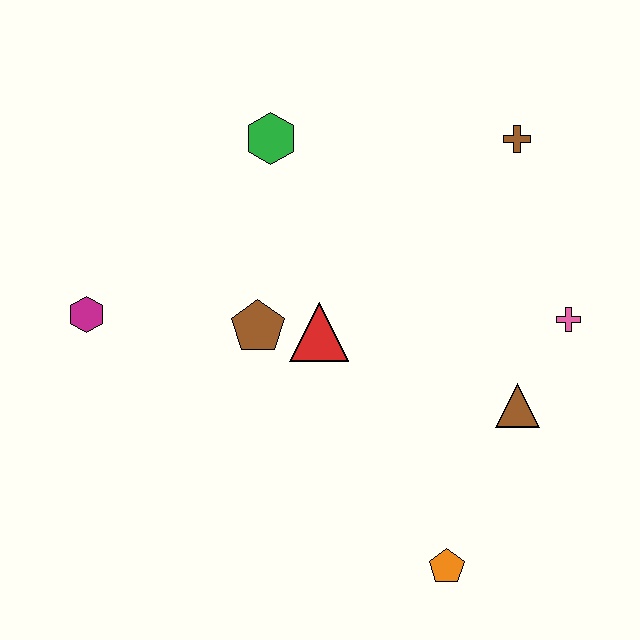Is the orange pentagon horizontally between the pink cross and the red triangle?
Yes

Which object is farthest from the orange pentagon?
The green hexagon is farthest from the orange pentagon.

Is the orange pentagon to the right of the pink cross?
No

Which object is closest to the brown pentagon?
The red triangle is closest to the brown pentagon.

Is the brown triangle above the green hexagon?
No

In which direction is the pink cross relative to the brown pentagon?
The pink cross is to the right of the brown pentagon.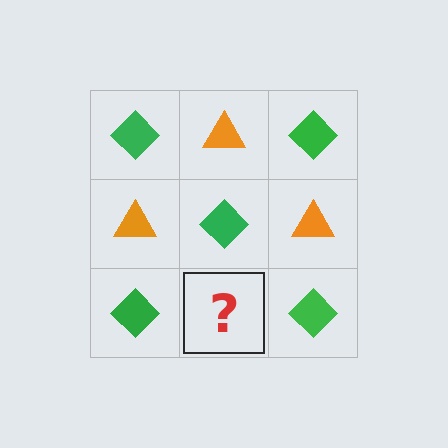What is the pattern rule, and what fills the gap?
The rule is that it alternates green diamond and orange triangle in a checkerboard pattern. The gap should be filled with an orange triangle.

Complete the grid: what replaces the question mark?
The question mark should be replaced with an orange triangle.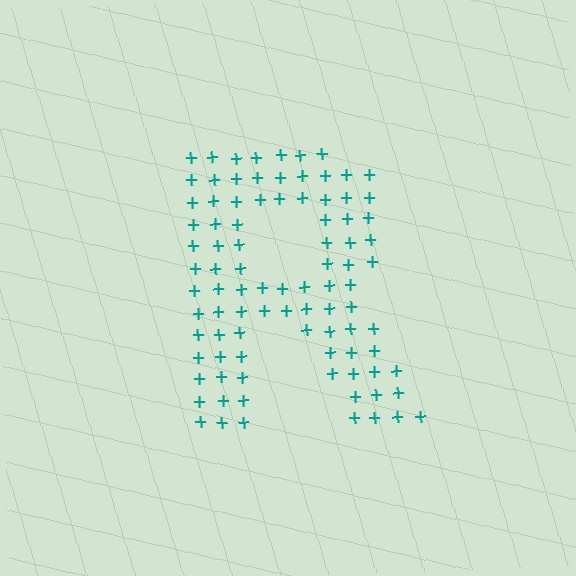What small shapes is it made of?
It is made of small plus signs.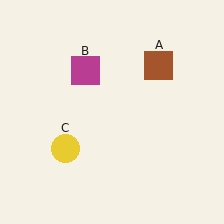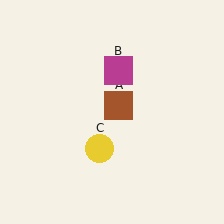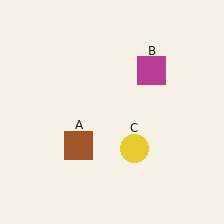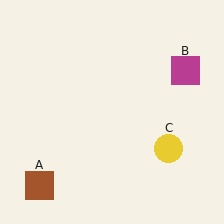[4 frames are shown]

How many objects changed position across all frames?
3 objects changed position: brown square (object A), magenta square (object B), yellow circle (object C).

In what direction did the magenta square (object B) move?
The magenta square (object B) moved right.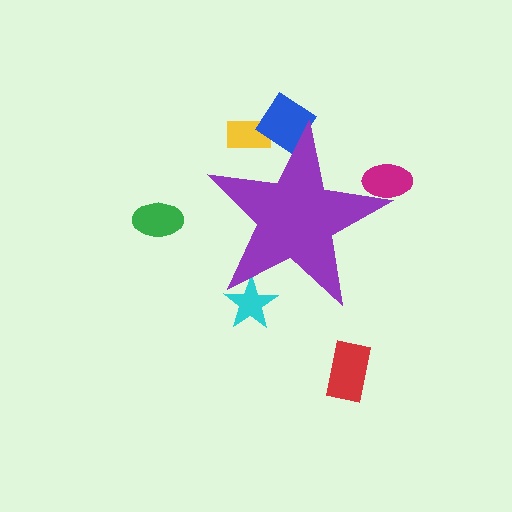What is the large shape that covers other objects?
A purple star.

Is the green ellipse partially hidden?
No, the green ellipse is fully visible.